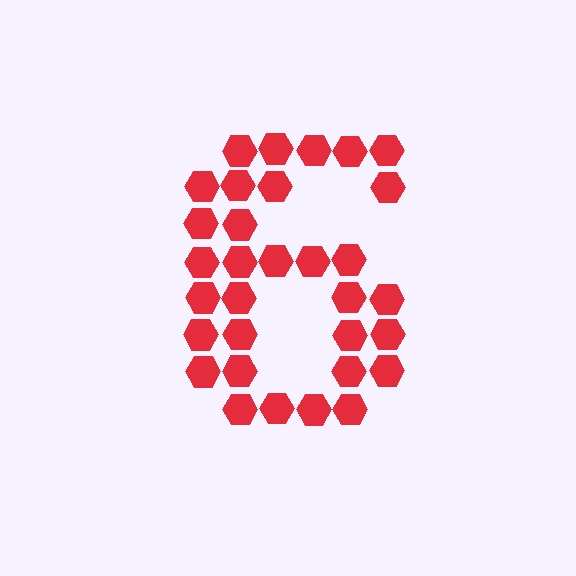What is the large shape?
The large shape is the digit 6.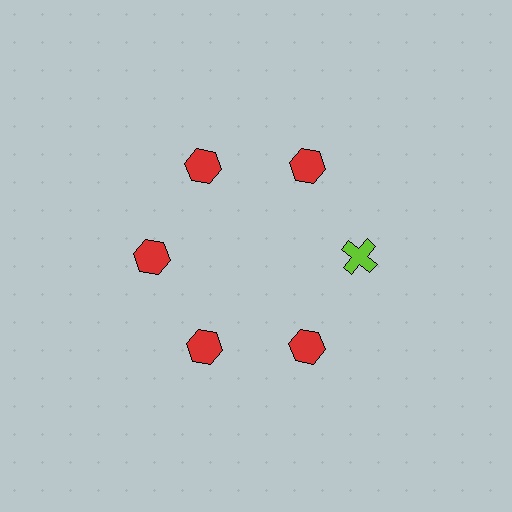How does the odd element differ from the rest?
It differs in both color (lime instead of red) and shape (cross instead of hexagon).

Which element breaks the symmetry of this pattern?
The lime cross at roughly the 3 o'clock position breaks the symmetry. All other shapes are red hexagons.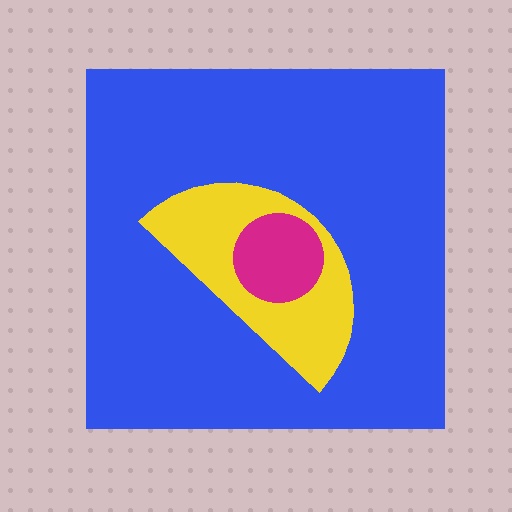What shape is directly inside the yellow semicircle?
The magenta circle.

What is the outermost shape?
The blue square.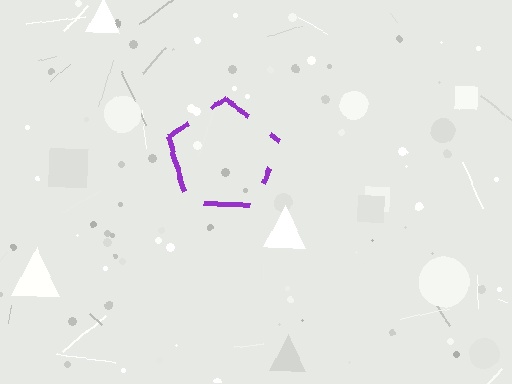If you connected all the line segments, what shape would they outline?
They would outline a pentagon.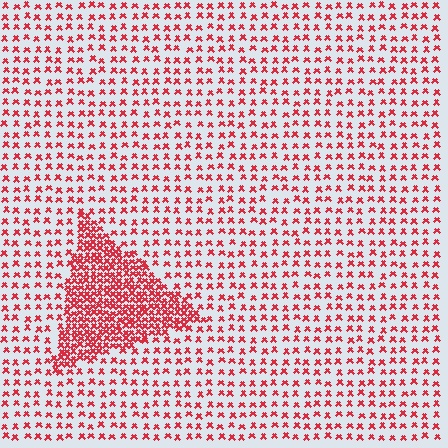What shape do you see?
I see a triangle.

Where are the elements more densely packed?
The elements are more densely packed inside the triangle boundary.